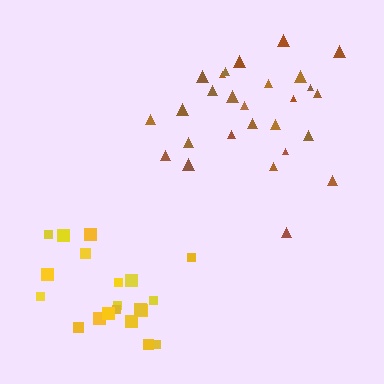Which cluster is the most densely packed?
Yellow.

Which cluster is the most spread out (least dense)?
Brown.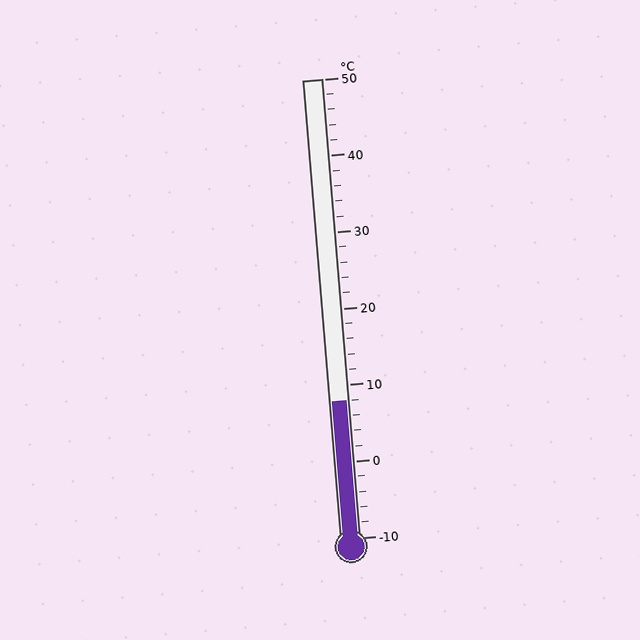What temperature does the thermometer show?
The thermometer shows approximately 8°C.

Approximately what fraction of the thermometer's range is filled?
The thermometer is filled to approximately 30% of its range.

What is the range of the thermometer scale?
The thermometer scale ranges from -10°C to 50°C.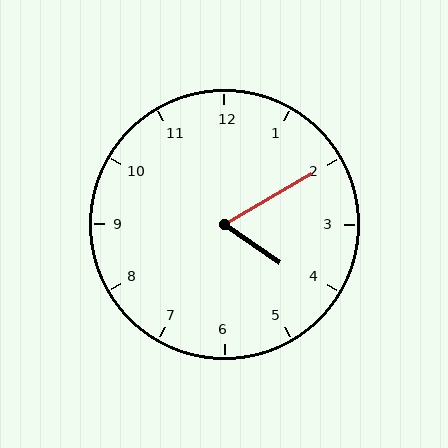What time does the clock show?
4:10.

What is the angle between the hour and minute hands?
Approximately 65 degrees.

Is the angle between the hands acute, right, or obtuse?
It is acute.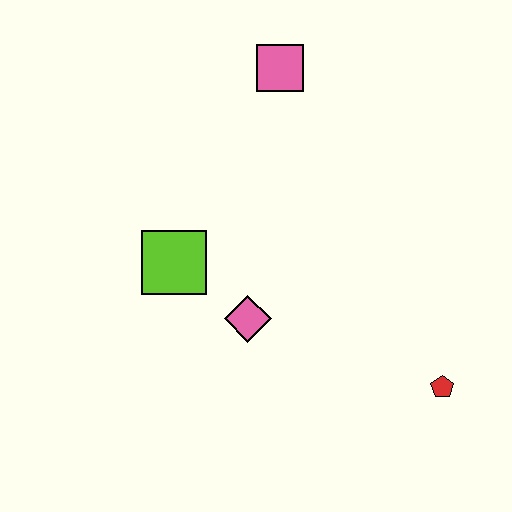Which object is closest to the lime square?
The pink diamond is closest to the lime square.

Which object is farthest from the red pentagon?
The pink square is farthest from the red pentagon.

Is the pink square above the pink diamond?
Yes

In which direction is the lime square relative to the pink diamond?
The lime square is to the left of the pink diamond.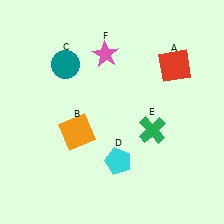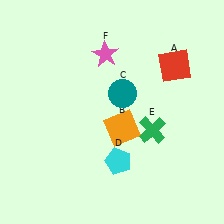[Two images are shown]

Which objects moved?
The objects that moved are: the orange square (B), the teal circle (C).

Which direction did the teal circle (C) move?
The teal circle (C) moved right.